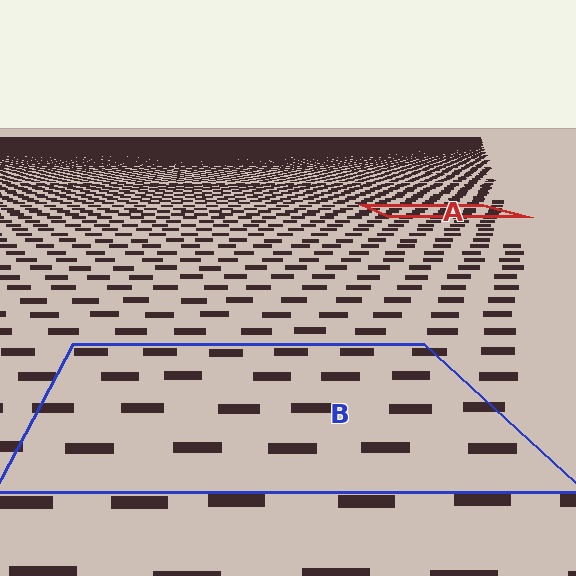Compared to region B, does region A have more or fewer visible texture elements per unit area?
Region A has more texture elements per unit area — they are packed more densely because it is farther away.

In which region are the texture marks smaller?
The texture marks are smaller in region A, because it is farther away.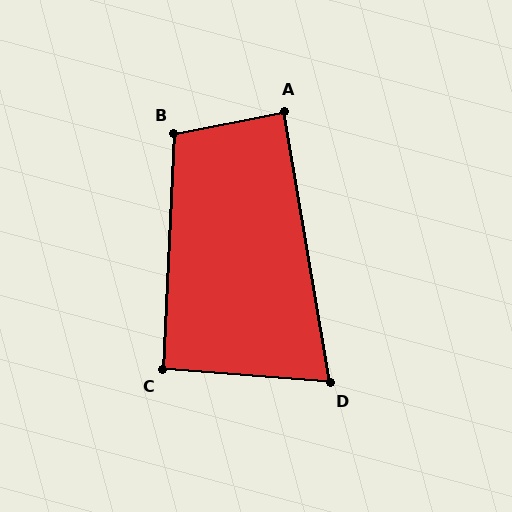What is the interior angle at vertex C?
Approximately 92 degrees (approximately right).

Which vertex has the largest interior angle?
B, at approximately 104 degrees.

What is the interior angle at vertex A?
Approximately 88 degrees (approximately right).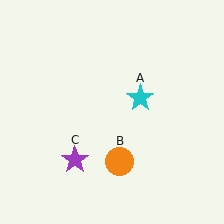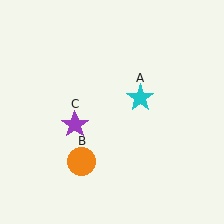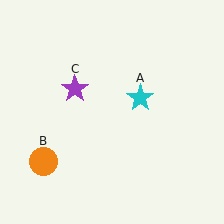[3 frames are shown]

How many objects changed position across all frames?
2 objects changed position: orange circle (object B), purple star (object C).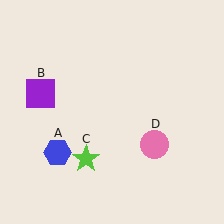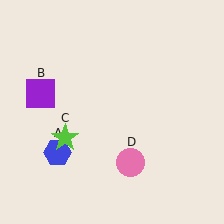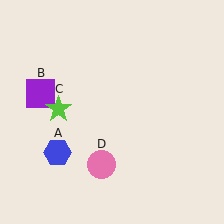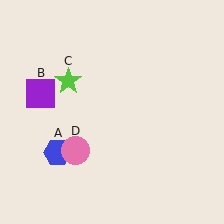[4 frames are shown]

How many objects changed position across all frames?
2 objects changed position: lime star (object C), pink circle (object D).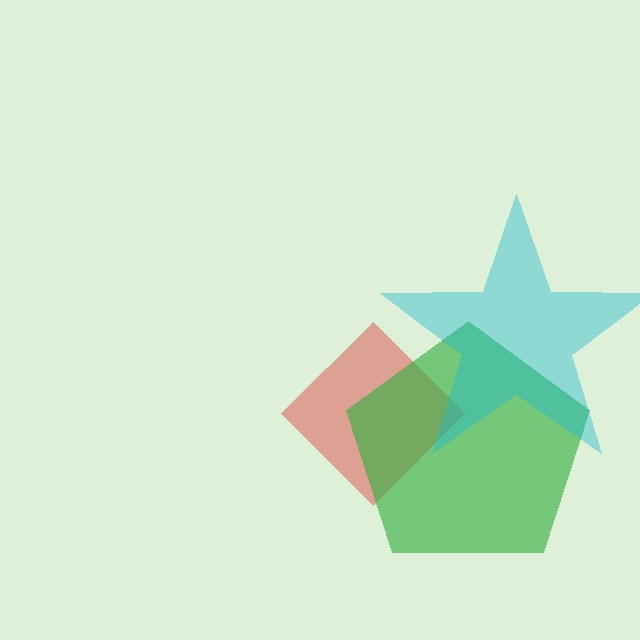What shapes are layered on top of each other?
The layered shapes are: a red diamond, a green pentagon, a cyan star.